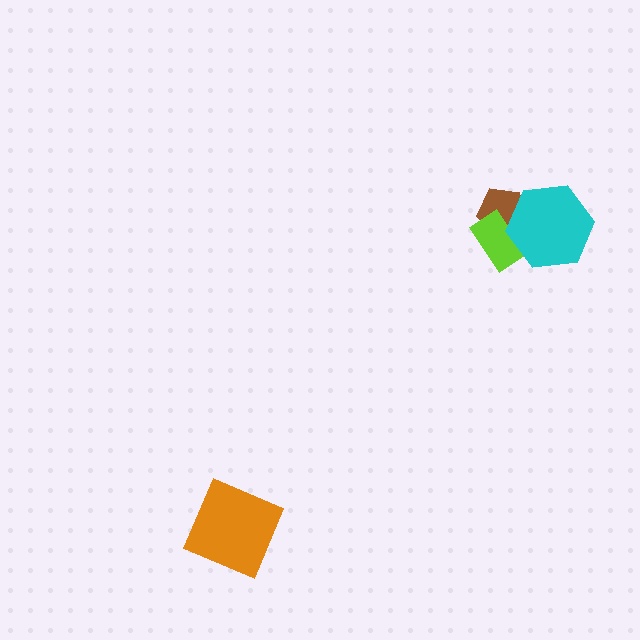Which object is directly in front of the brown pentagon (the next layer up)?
The lime rectangle is directly in front of the brown pentagon.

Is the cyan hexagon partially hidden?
No, no other shape covers it.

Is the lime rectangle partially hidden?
Yes, it is partially covered by another shape.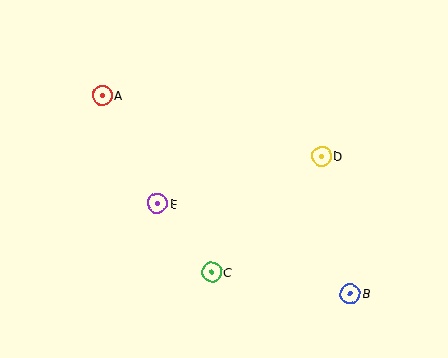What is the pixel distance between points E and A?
The distance between E and A is 121 pixels.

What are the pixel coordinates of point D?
Point D is at (322, 156).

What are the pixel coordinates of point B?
Point B is at (350, 294).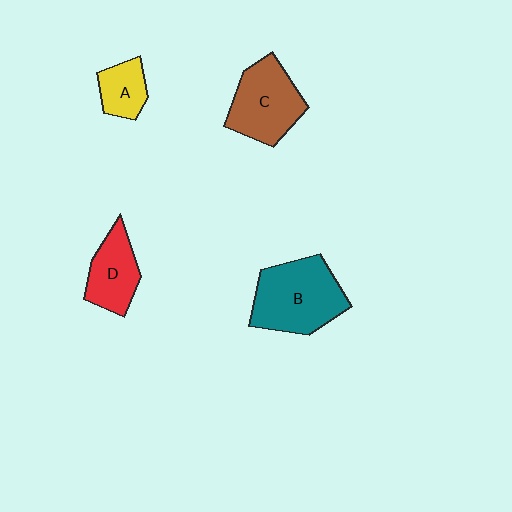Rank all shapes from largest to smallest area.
From largest to smallest: B (teal), C (brown), D (red), A (yellow).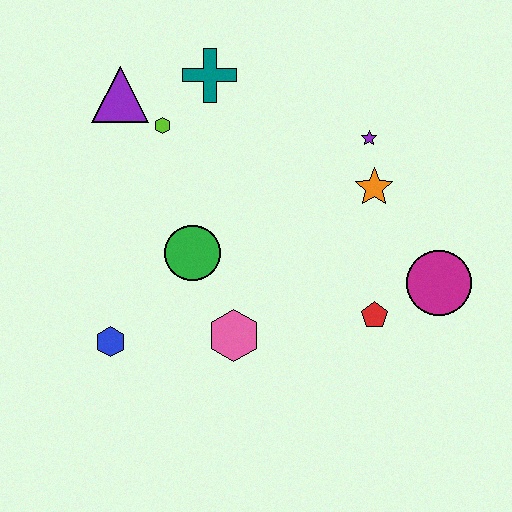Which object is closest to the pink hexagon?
The green circle is closest to the pink hexagon.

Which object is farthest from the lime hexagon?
The magenta circle is farthest from the lime hexagon.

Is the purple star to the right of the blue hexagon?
Yes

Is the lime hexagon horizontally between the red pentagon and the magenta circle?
No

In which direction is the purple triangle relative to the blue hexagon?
The purple triangle is above the blue hexagon.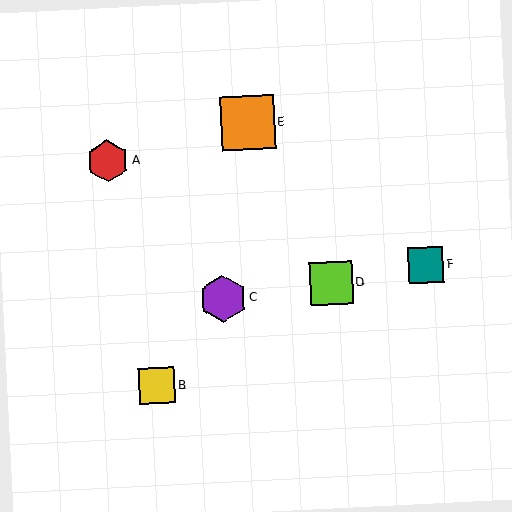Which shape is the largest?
The orange square (labeled E) is the largest.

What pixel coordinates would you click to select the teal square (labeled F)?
Click at (426, 265) to select the teal square F.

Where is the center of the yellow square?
The center of the yellow square is at (157, 386).